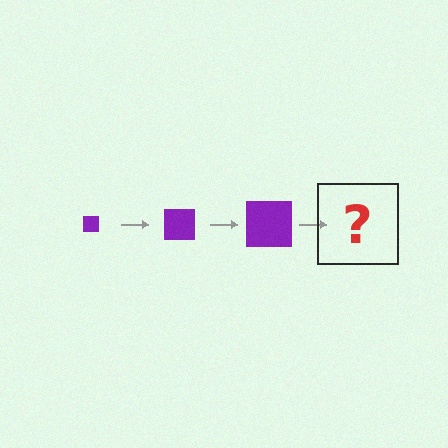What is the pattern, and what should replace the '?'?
The pattern is that the square gets progressively larger each step. The '?' should be a purple square, larger than the previous one.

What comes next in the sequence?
The next element should be a purple square, larger than the previous one.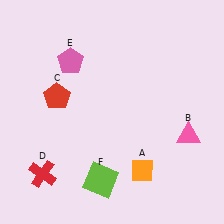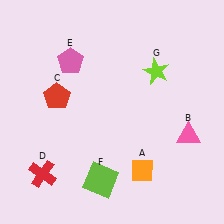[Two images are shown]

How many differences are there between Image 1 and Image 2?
There is 1 difference between the two images.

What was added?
A lime star (G) was added in Image 2.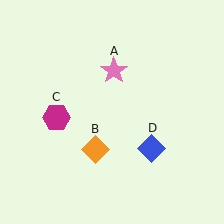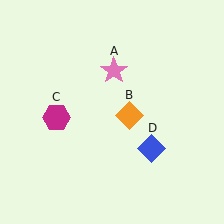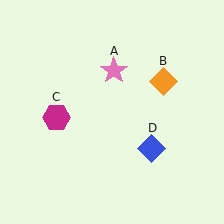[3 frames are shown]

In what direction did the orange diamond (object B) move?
The orange diamond (object B) moved up and to the right.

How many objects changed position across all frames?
1 object changed position: orange diamond (object B).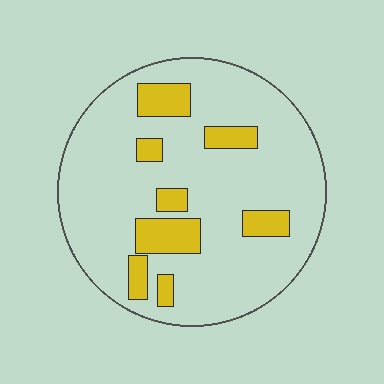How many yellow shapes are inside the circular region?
8.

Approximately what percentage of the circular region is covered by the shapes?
Approximately 15%.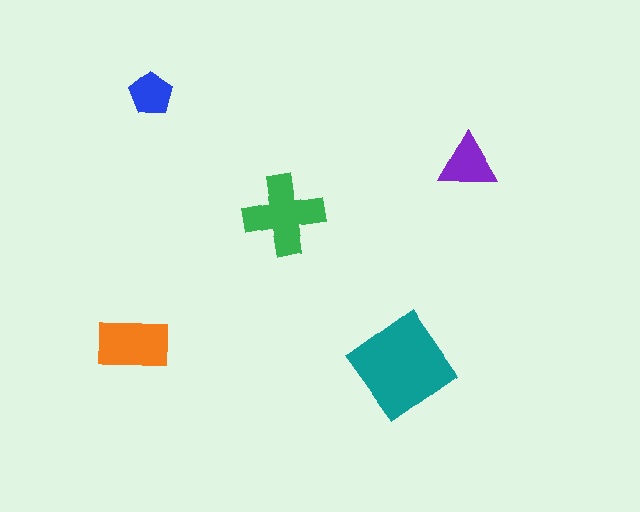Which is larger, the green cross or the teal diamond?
The teal diamond.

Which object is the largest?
The teal diamond.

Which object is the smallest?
The blue pentagon.